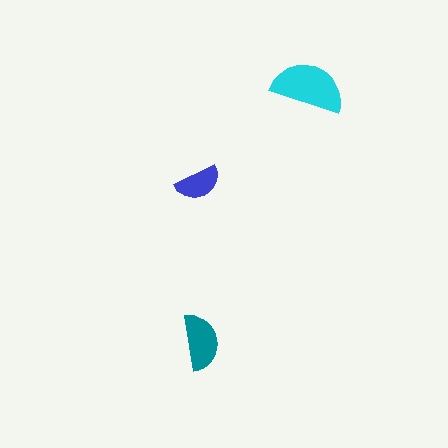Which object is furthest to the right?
The cyan semicircle is rightmost.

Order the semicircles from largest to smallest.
the cyan one, the teal one, the blue one.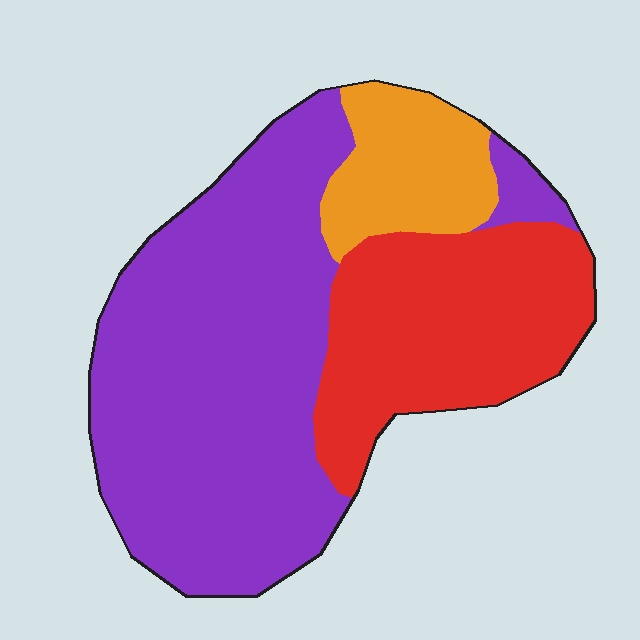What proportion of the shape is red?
Red covers about 30% of the shape.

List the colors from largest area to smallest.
From largest to smallest: purple, red, orange.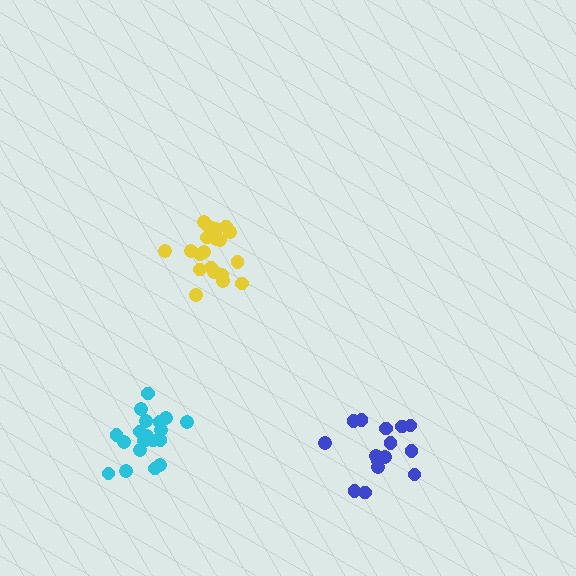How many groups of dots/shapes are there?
There are 3 groups.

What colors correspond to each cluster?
The clusters are colored: blue, cyan, yellow.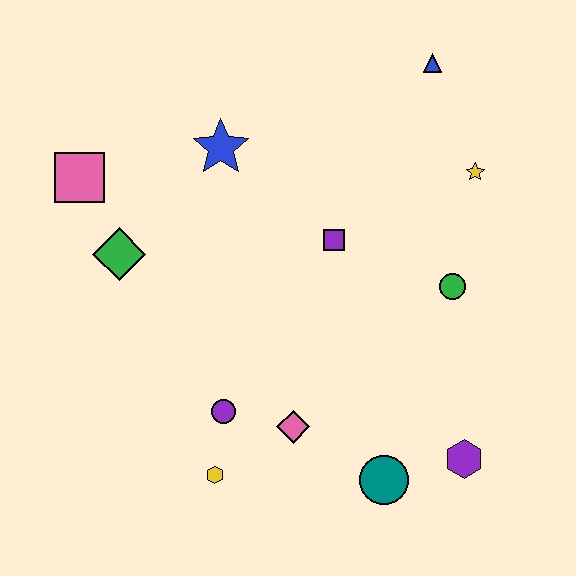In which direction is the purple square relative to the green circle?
The purple square is to the left of the green circle.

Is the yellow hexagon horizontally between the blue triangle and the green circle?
No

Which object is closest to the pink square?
The green diamond is closest to the pink square.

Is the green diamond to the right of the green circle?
No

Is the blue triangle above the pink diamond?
Yes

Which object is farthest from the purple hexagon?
The pink square is farthest from the purple hexagon.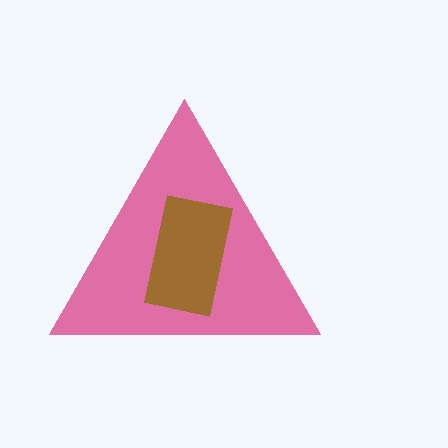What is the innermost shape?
The brown rectangle.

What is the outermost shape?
The pink triangle.